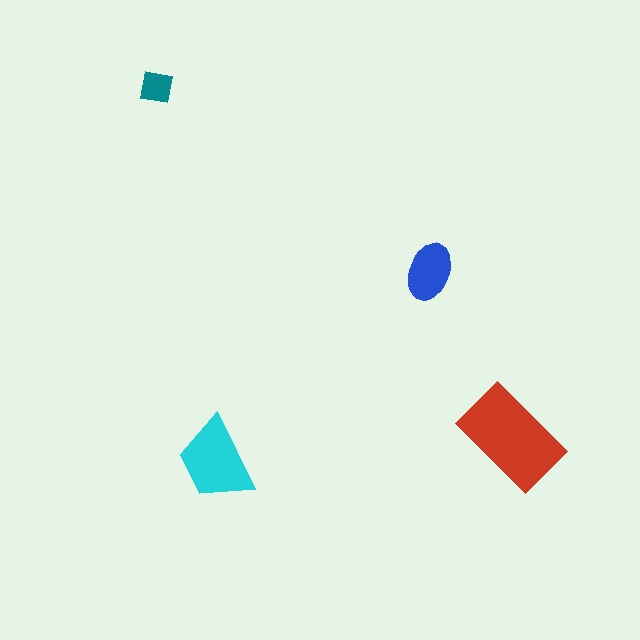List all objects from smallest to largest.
The teal square, the blue ellipse, the cyan trapezoid, the red rectangle.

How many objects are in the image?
There are 4 objects in the image.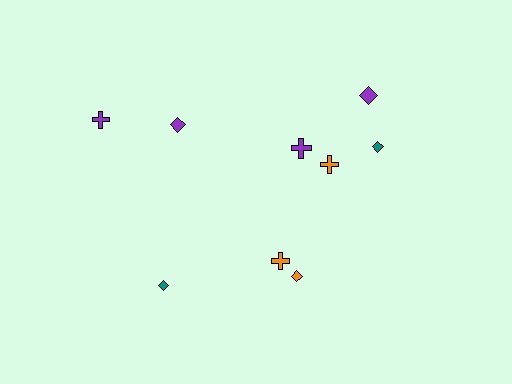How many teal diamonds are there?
There are 2 teal diamonds.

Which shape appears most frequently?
Diamond, with 5 objects.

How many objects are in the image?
There are 9 objects.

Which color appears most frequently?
Purple, with 4 objects.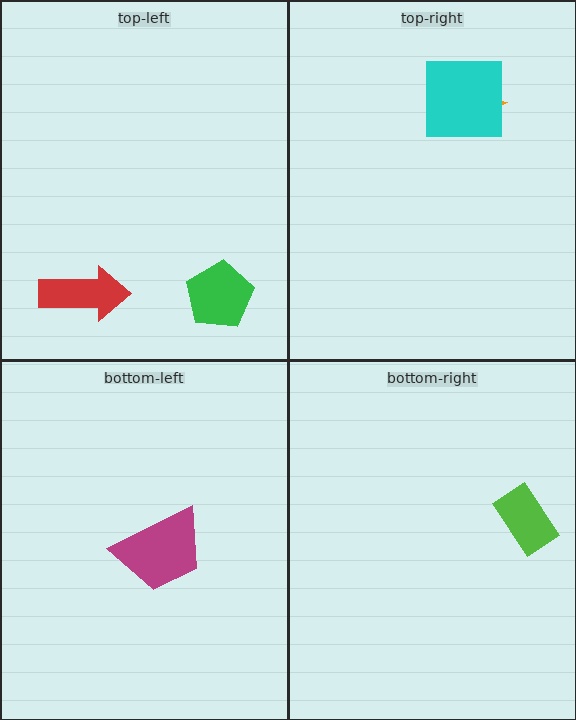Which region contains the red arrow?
The top-left region.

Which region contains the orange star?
The top-right region.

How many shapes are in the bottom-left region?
1.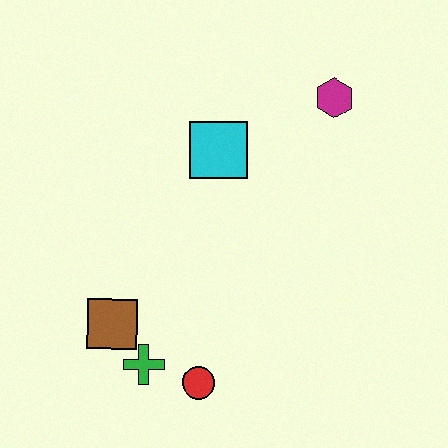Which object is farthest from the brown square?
The magenta hexagon is farthest from the brown square.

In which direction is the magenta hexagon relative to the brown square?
The magenta hexagon is above the brown square.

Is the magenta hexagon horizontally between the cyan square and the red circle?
No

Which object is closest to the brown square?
The green cross is closest to the brown square.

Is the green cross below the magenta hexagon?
Yes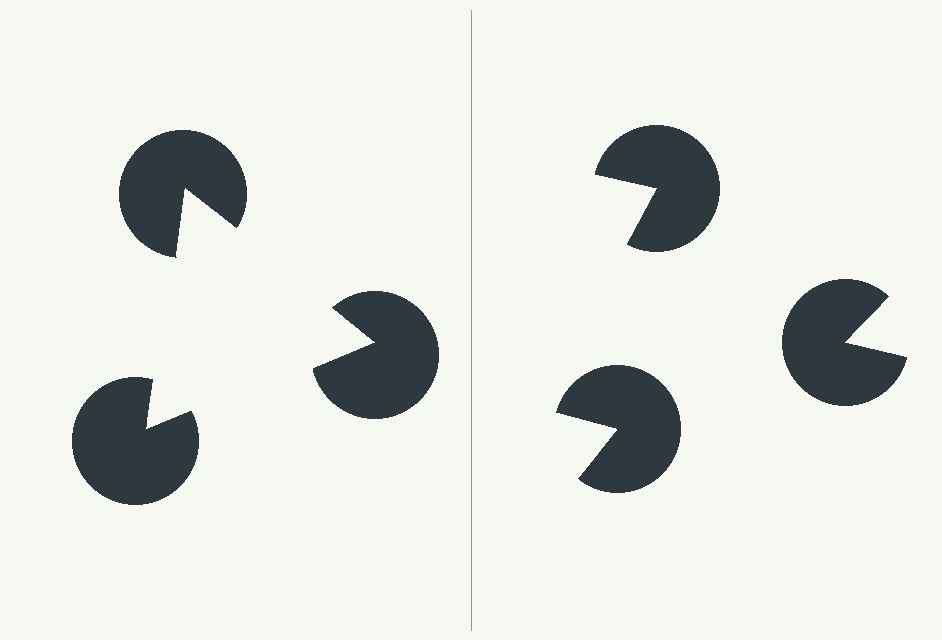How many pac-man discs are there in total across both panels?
6 — 3 on each side.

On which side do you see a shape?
An illusory triangle appears on the left side. On the right side the wedge cuts are rotated, so no coherent shape forms.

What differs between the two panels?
The pac-man discs are positioned identically on both sides; only the wedge orientations differ. On the left they align to a triangle; on the right they are misaligned.